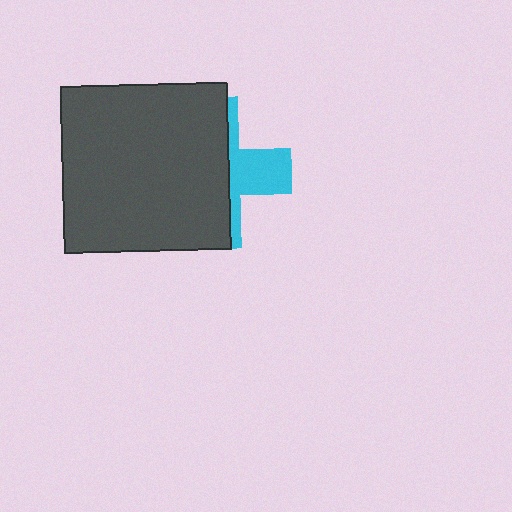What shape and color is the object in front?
The object in front is a dark gray square.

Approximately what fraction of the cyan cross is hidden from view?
Roughly 67% of the cyan cross is hidden behind the dark gray square.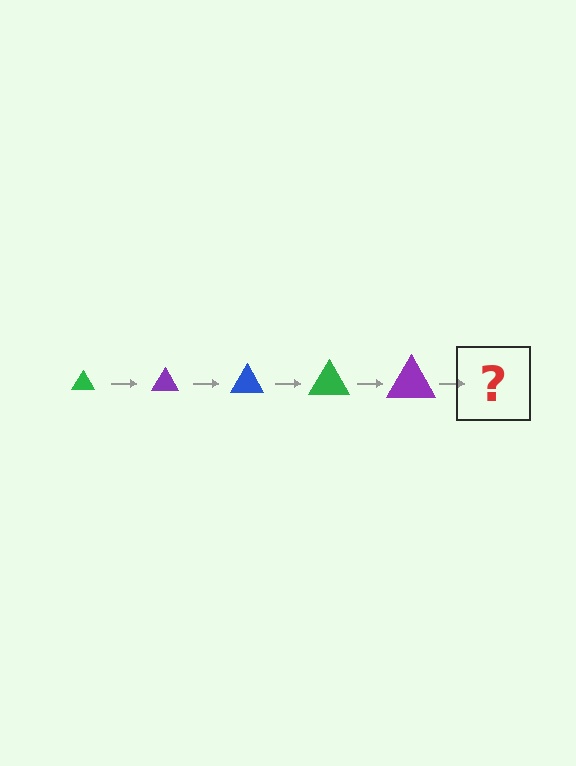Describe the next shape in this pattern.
It should be a blue triangle, larger than the previous one.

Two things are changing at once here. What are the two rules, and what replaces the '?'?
The two rules are that the triangle grows larger each step and the color cycles through green, purple, and blue. The '?' should be a blue triangle, larger than the previous one.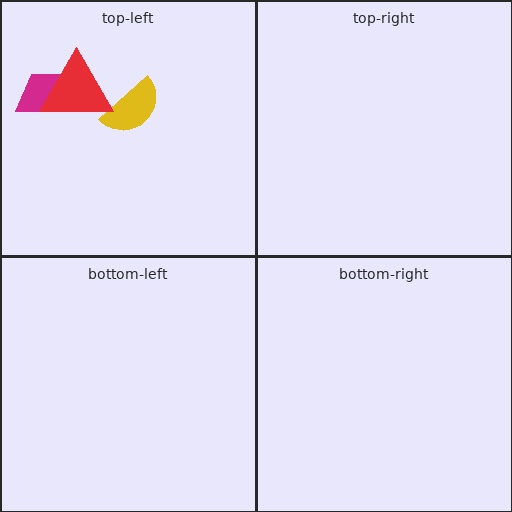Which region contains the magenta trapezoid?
The top-left region.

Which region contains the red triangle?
The top-left region.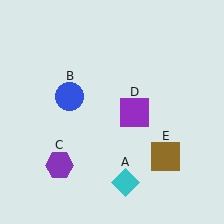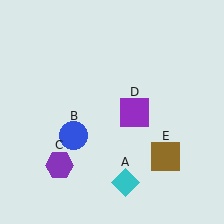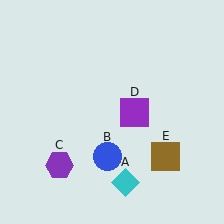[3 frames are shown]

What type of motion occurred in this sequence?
The blue circle (object B) rotated counterclockwise around the center of the scene.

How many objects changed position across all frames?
1 object changed position: blue circle (object B).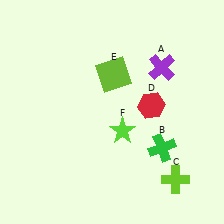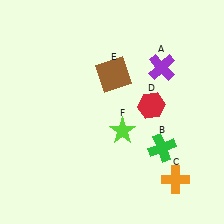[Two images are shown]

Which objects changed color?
C changed from lime to orange. E changed from lime to brown.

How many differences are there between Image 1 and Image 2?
There are 2 differences between the two images.